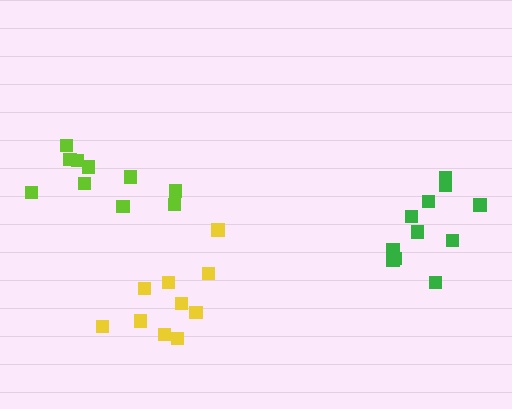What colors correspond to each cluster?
The clusters are colored: yellow, green, lime.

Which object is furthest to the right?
The green cluster is rightmost.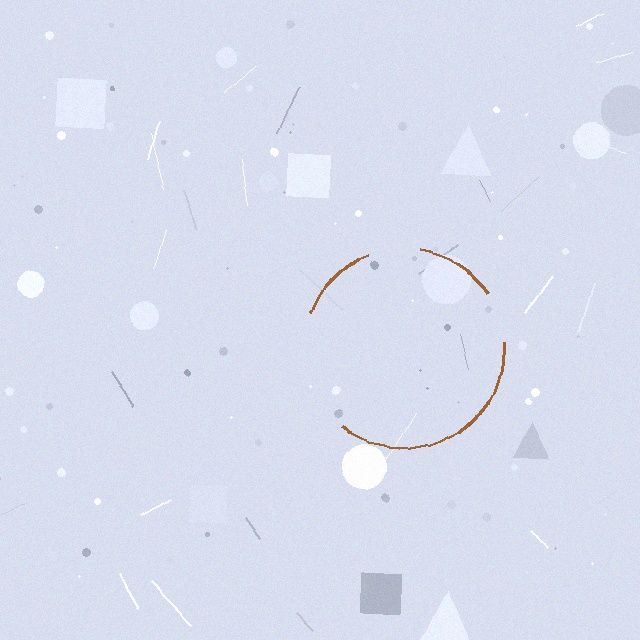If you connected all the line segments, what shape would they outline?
They would outline a circle.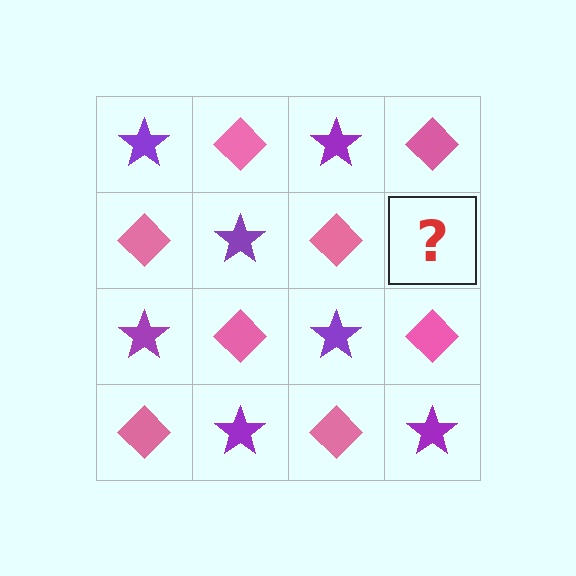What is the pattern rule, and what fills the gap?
The rule is that it alternates purple star and pink diamond in a checkerboard pattern. The gap should be filled with a purple star.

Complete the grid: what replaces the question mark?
The question mark should be replaced with a purple star.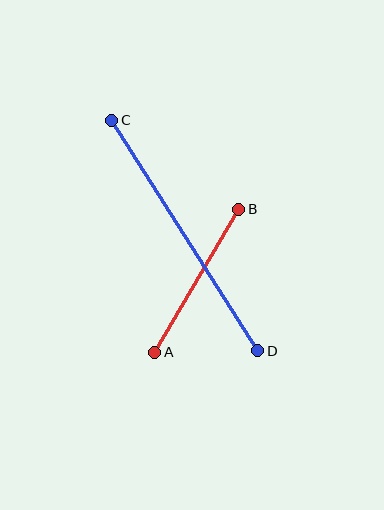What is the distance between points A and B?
The distance is approximately 166 pixels.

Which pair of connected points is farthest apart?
Points C and D are farthest apart.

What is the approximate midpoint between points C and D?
The midpoint is at approximately (185, 236) pixels.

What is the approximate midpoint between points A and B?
The midpoint is at approximately (197, 281) pixels.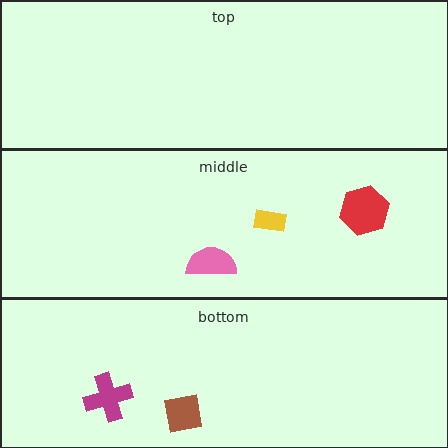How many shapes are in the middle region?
3.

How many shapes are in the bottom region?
2.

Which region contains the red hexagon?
The middle region.